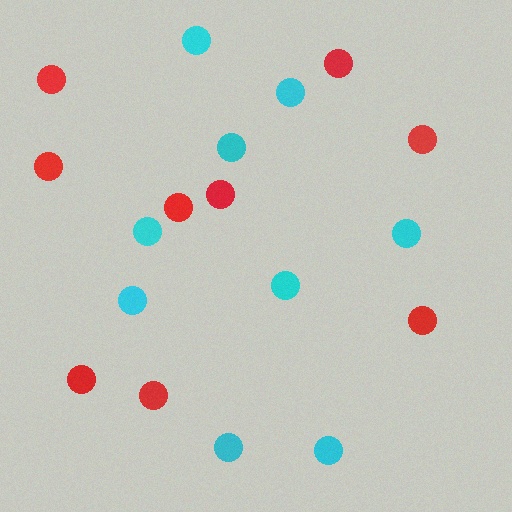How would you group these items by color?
There are 2 groups: one group of red circles (9) and one group of cyan circles (9).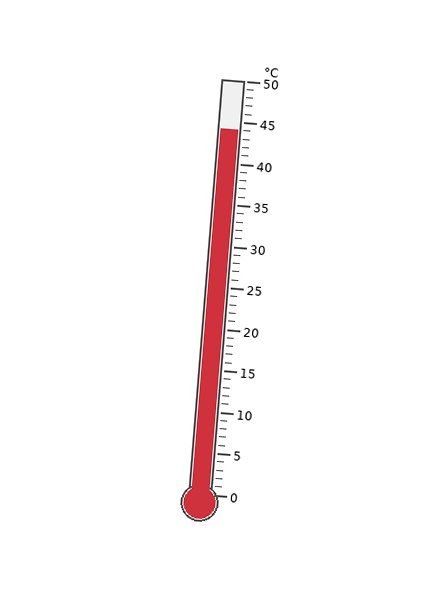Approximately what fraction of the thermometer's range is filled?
The thermometer is filled to approximately 90% of its range.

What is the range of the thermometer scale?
The thermometer scale ranges from 0°C to 50°C.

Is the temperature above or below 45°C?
The temperature is below 45°C.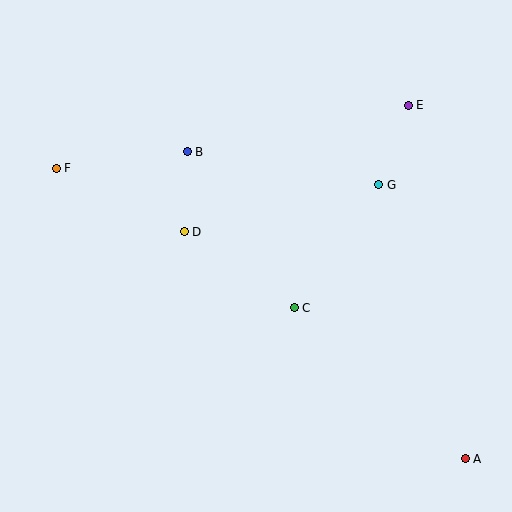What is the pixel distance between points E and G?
The distance between E and G is 84 pixels.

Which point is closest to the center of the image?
Point C at (294, 308) is closest to the center.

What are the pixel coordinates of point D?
Point D is at (184, 232).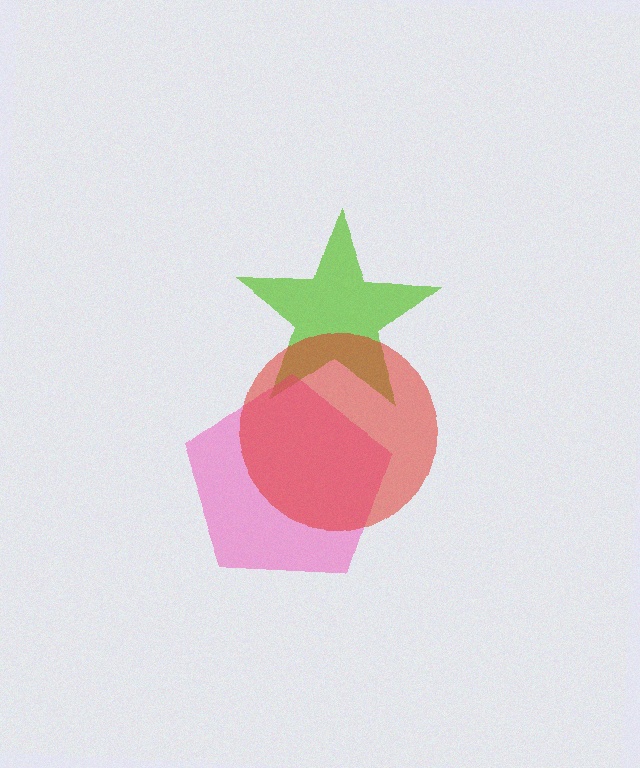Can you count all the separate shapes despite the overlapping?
Yes, there are 3 separate shapes.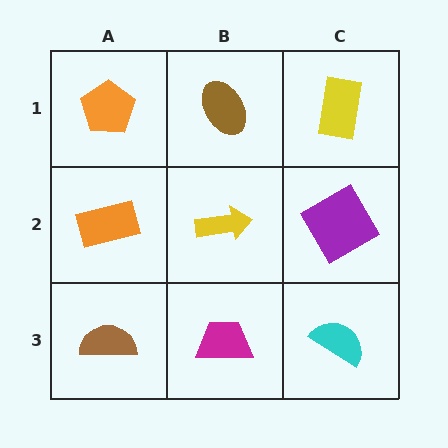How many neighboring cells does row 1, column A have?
2.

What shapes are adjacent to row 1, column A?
An orange rectangle (row 2, column A), a brown ellipse (row 1, column B).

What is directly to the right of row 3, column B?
A cyan semicircle.